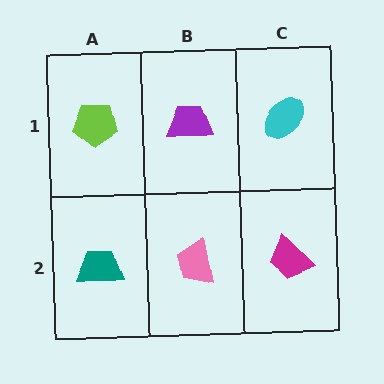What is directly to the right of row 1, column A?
A purple trapezoid.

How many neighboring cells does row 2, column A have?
2.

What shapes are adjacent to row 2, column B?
A purple trapezoid (row 1, column B), a teal trapezoid (row 2, column A), a magenta trapezoid (row 2, column C).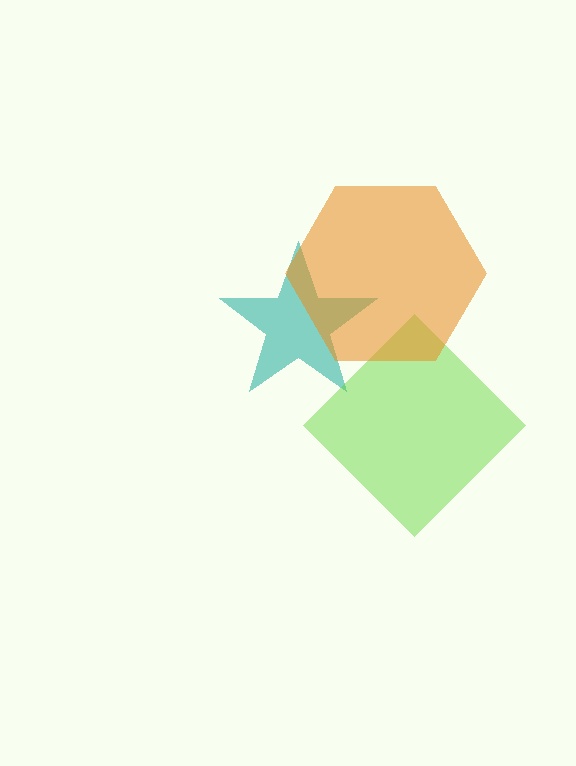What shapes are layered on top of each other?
The layered shapes are: a teal star, a lime diamond, an orange hexagon.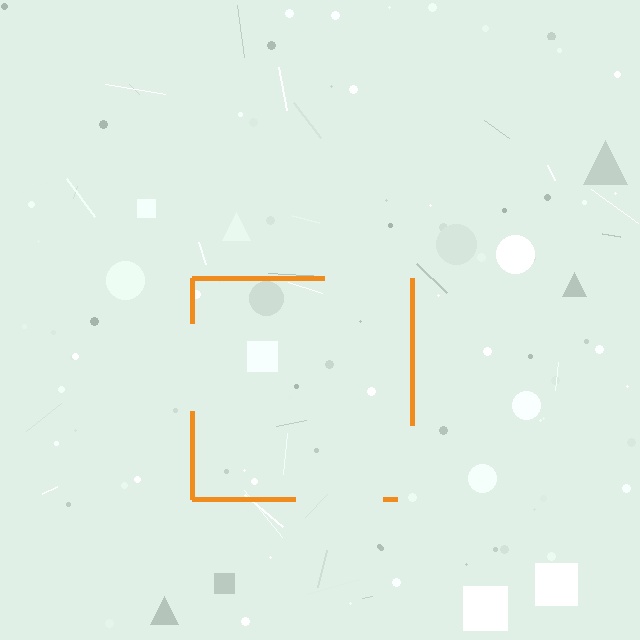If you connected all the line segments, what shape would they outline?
They would outline a square.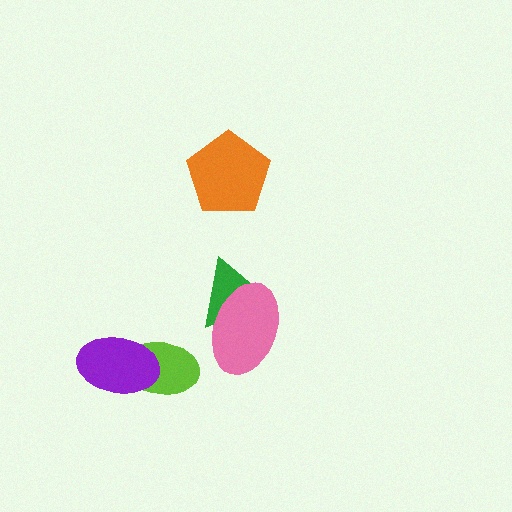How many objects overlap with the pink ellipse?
1 object overlaps with the pink ellipse.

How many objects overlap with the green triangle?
1 object overlaps with the green triangle.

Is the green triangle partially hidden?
Yes, it is partially covered by another shape.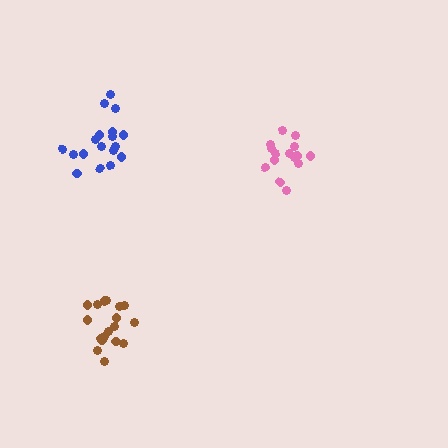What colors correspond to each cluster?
The clusters are colored: pink, blue, brown.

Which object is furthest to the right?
The pink cluster is rightmost.